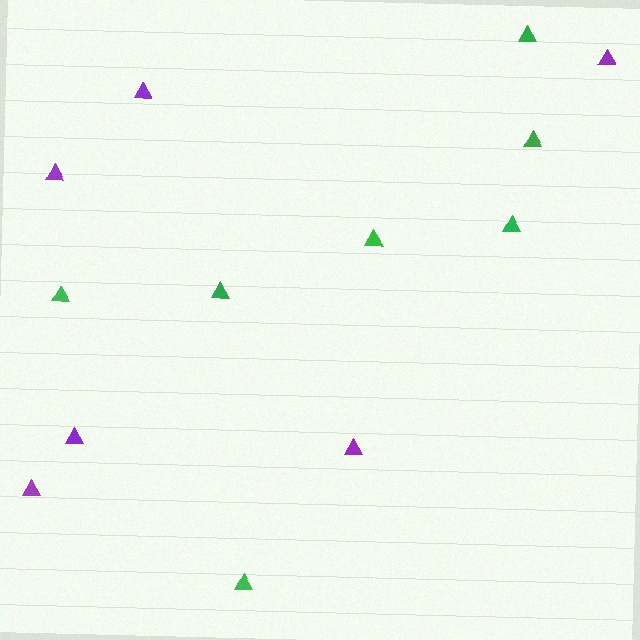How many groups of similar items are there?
There are 2 groups: one group of purple triangles (6) and one group of green triangles (7).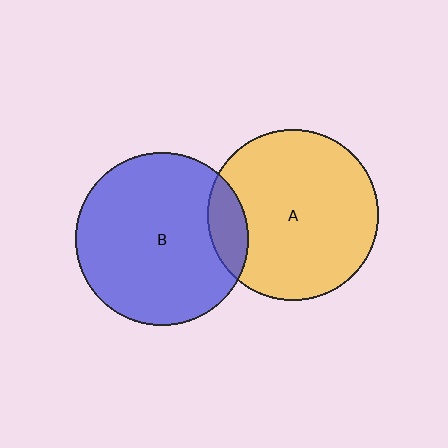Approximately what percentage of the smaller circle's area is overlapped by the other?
Approximately 15%.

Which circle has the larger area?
Circle B (blue).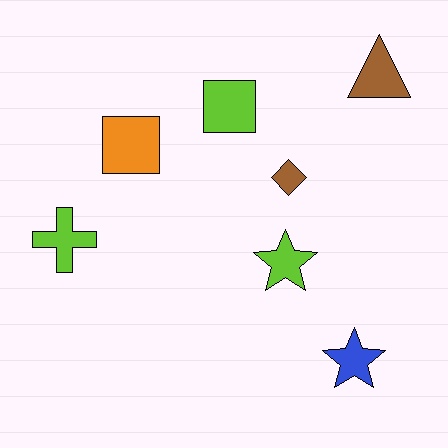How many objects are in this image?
There are 7 objects.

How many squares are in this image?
There are 2 squares.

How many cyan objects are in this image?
There are no cyan objects.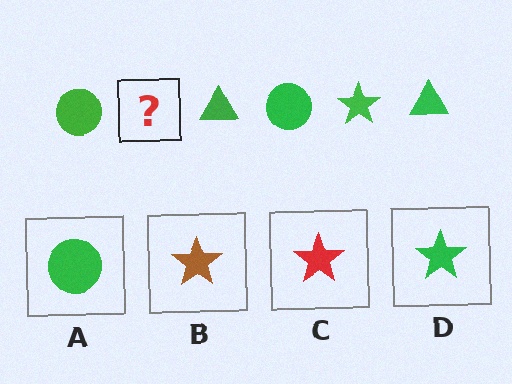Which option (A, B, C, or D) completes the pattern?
D.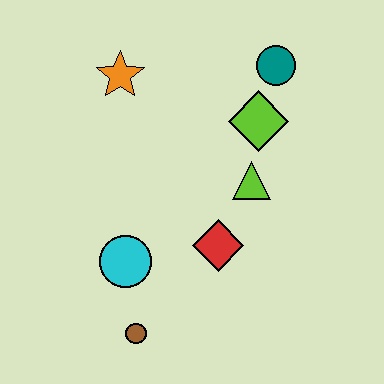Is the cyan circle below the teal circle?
Yes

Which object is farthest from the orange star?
The brown circle is farthest from the orange star.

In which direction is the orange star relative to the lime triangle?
The orange star is to the left of the lime triangle.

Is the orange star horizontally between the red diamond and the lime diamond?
No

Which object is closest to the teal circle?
The lime diamond is closest to the teal circle.